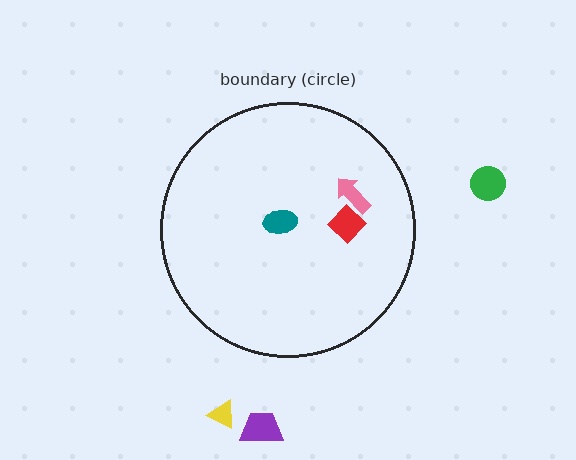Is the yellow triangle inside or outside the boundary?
Outside.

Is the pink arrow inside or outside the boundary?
Inside.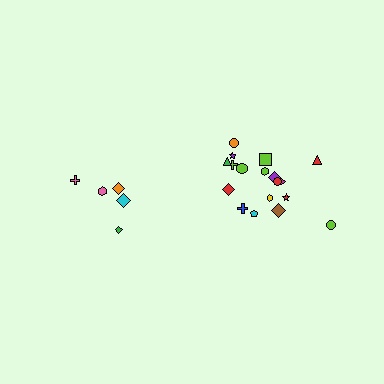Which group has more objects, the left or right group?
The right group.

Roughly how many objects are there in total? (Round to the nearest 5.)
Roughly 25 objects in total.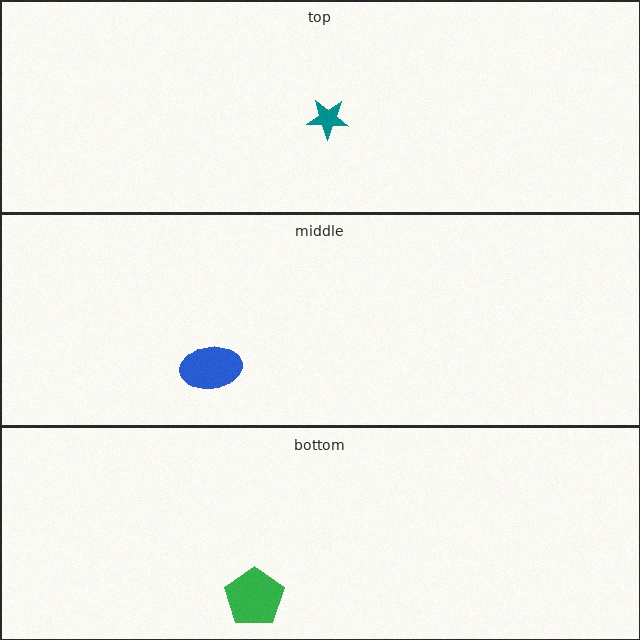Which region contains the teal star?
The top region.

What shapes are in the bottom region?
The green pentagon.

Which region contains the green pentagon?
The bottom region.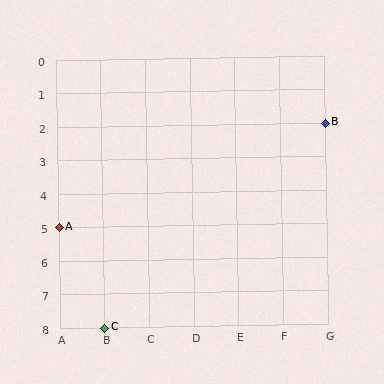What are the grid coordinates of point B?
Point B is at grid coordinates (G, 2).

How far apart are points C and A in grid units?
Points C and A are 1 column and 3 rows apart (about 3.2 grid units diagonally).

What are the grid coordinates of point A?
Point A is at grid coordinates (A, 5).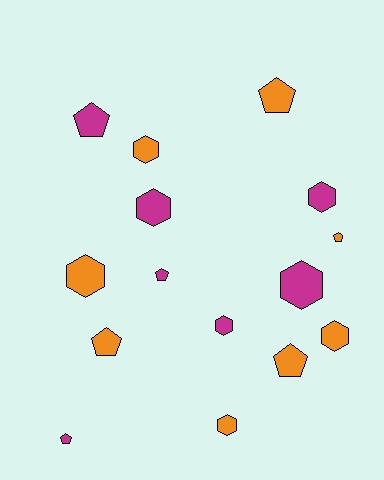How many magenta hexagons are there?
There are 4 magenta hexagons.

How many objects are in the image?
There are 15 objects.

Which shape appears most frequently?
Hexagon, with 8 objects.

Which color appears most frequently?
Orange, with 8 objects.